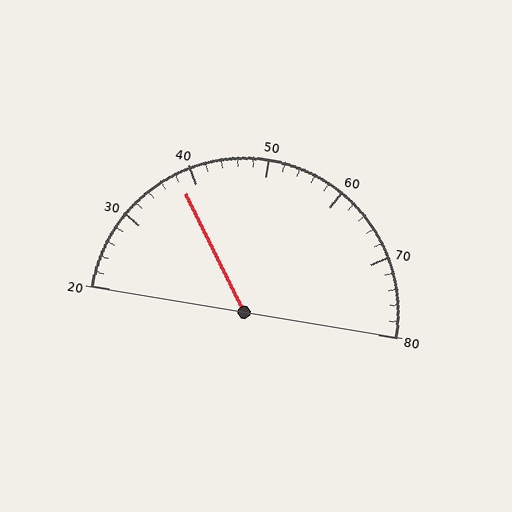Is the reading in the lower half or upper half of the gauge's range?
The reading is in the lower half of the range (20 to 80).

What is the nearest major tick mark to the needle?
The nearest major tick mark is 40.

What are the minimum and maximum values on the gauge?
The gauge ranges from 20 to 80.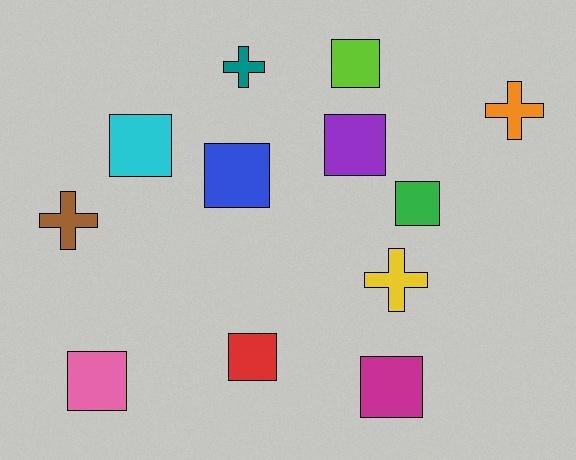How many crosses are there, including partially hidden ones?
There are 4 crosses.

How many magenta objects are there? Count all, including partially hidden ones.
There is 1 magenta object.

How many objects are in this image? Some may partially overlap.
There are 12 objects.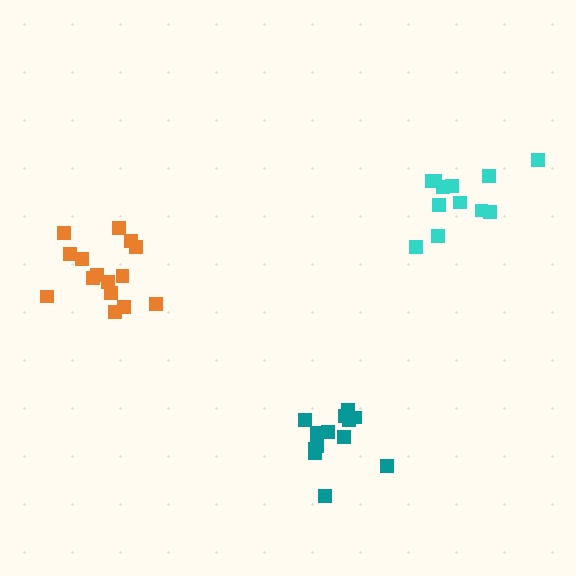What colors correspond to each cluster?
The clusters are colored: teal, orange, cyan.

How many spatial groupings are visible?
There are 3 spatial groupings.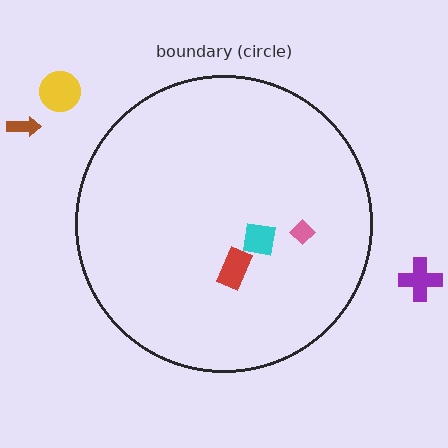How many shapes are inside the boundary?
3 inside, 3 outside.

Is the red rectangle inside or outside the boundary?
Inside.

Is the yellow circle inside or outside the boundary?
Outside.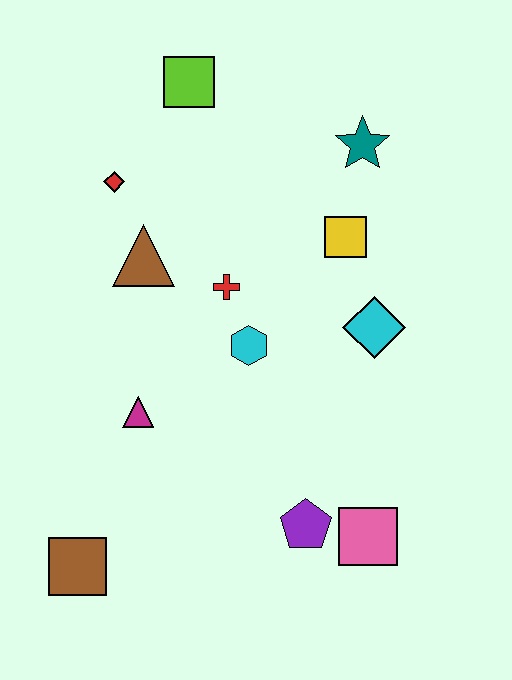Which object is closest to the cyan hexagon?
The red cross is closest to the cyan hexagon.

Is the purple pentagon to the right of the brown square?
Yes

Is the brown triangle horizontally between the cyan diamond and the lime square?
No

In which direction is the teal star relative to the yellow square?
The teal star is above the yellow square.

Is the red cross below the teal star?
Yes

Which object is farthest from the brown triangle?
The pink square is farthest from the brown triangle.